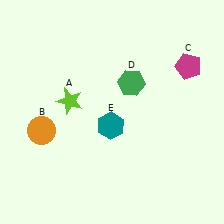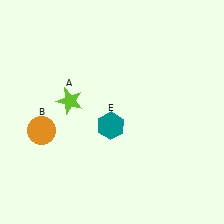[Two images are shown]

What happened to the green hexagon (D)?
The green hexagon (D) was removed in Image 2. It was in the top-right area of Image 1.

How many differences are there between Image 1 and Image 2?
There are 2 differences between the two images.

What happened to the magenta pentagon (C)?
The magenta pentagon (C) was removed in Image 2. It was in the top-right area of Image 1.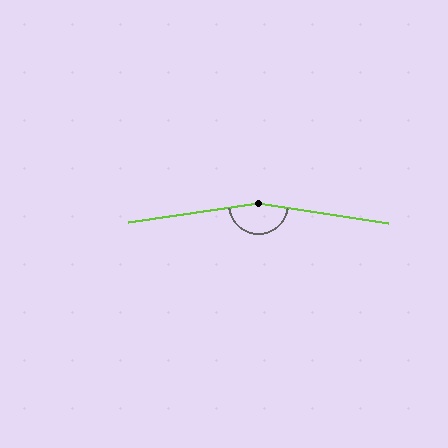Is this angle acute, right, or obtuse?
It is obtuse.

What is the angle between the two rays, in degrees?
Approximately 163 degrees.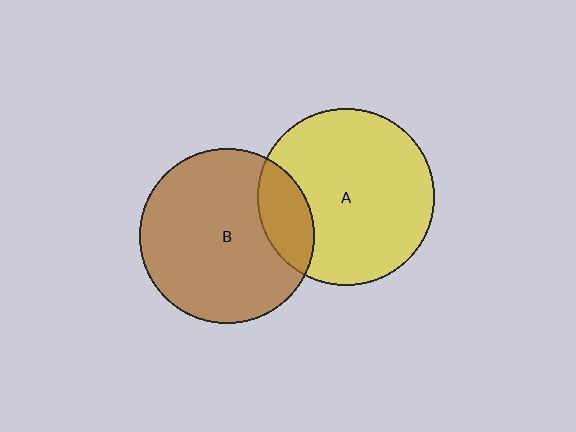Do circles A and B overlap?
Yes.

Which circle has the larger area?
Circle A (yellow).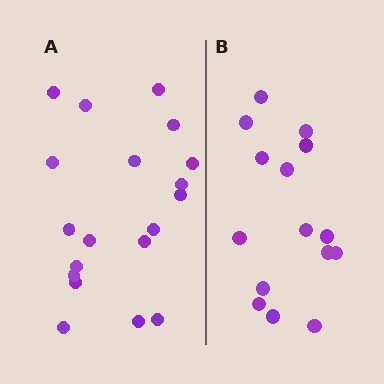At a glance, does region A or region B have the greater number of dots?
Region A (the left region) has more dots.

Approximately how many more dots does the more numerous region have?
Region A has about 4 more dots than region B.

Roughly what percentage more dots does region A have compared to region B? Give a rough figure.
About 25% more.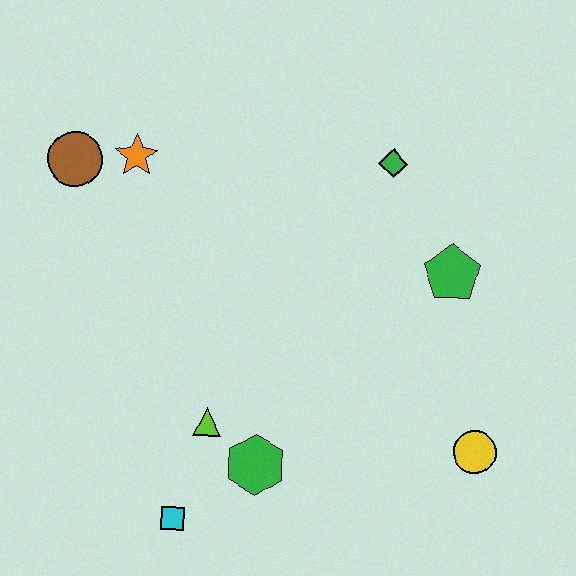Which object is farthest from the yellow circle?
The brown circle is farthest from the yellow circle.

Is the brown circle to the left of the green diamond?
Yes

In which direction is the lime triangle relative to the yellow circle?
The lime triangle is to the left of the yellow circle.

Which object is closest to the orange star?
The brown circle is closest to the orange star.